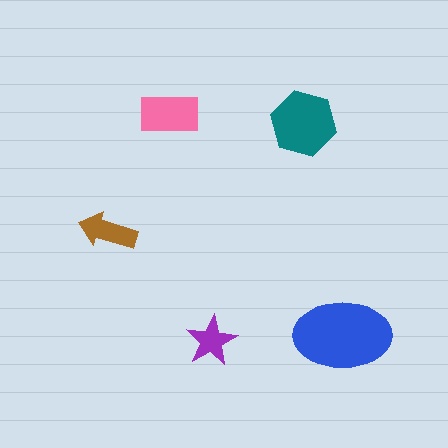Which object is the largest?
The blue ellipse.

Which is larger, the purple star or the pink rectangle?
The pink rectangle.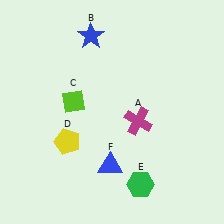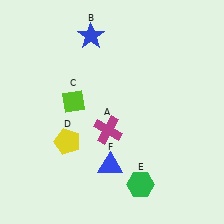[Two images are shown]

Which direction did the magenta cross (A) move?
The magenta cross (A) moved left.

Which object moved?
The magenta cross (A) moved left.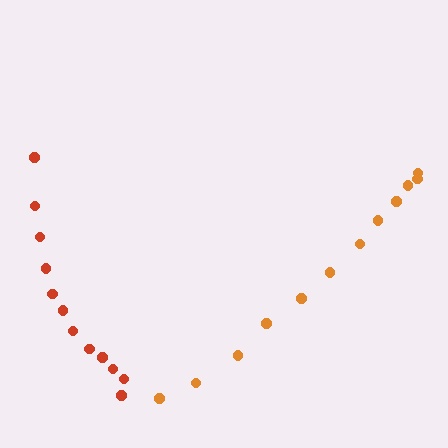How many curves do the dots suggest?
There are 2 distinct paths.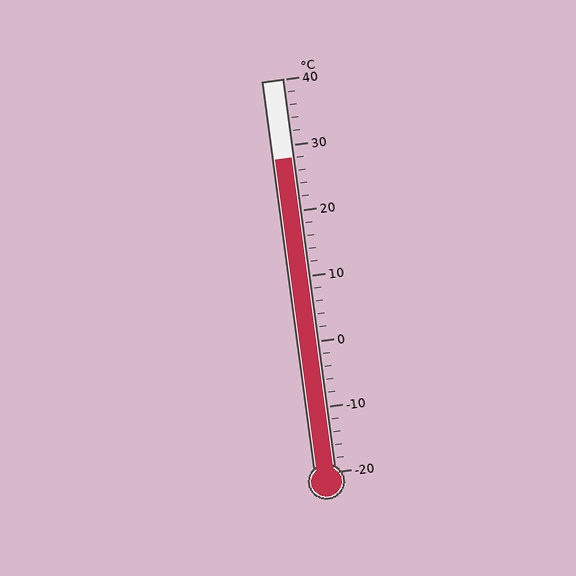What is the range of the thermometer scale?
The thermometer scale ranges from -20°C to 40°C.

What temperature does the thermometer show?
The thermometer shows approximately 28°C.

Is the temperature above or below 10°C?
The temperature is above 10°C.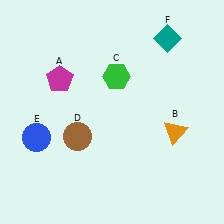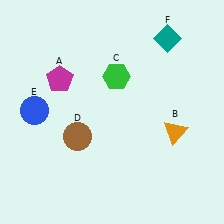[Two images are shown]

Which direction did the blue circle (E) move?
The blue circle (E) moved up.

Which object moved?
The blue circle (E) moved up.